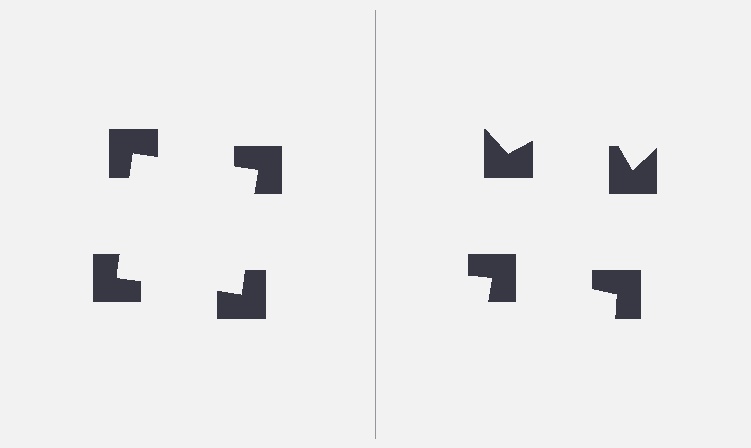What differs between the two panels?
The notched squares are positioned identically on both sides; only the wedge orientations differ. On the left they align to a square; on the right they are misaligned.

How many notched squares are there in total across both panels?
8 — 4 on each side.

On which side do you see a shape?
An illusory square appears on the left side. On the right side the wedge cuts are rotated, so no coherent shape forms.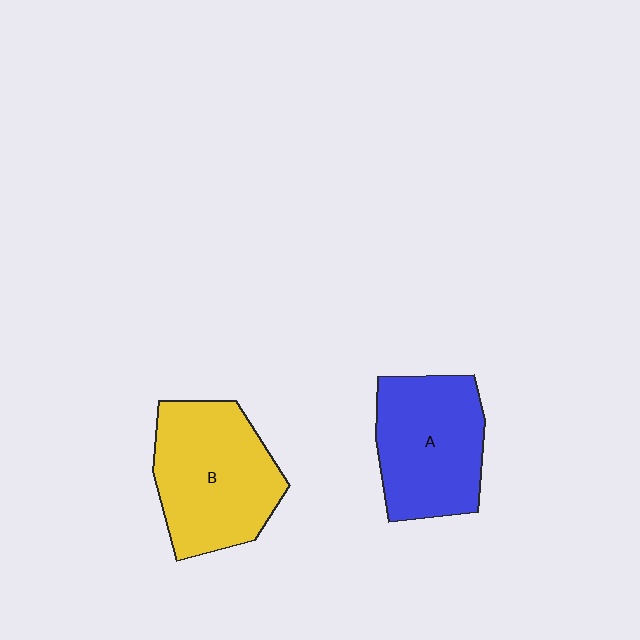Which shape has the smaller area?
Shape A (blue).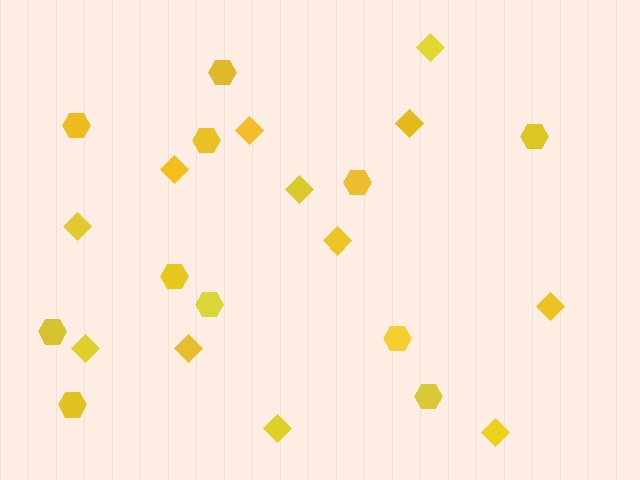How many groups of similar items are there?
There are 2 groups: one group of hexagons (11) and one group of diamonds (12).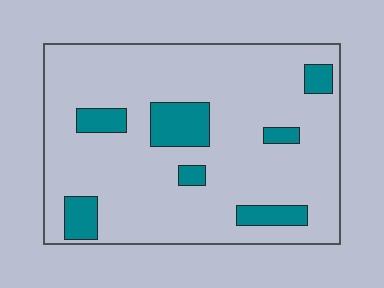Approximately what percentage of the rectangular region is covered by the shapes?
Approximately 15%.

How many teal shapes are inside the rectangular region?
7.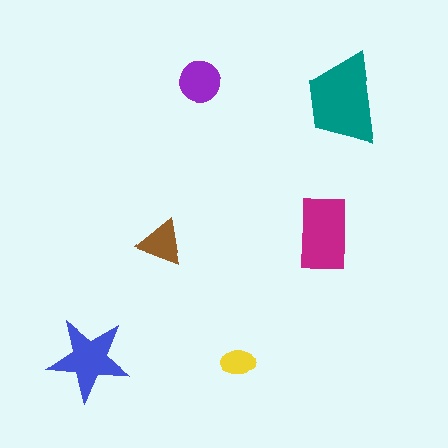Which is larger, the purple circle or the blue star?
The blue star.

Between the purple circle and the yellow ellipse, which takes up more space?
The purple circle.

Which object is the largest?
The teal trapezoid.